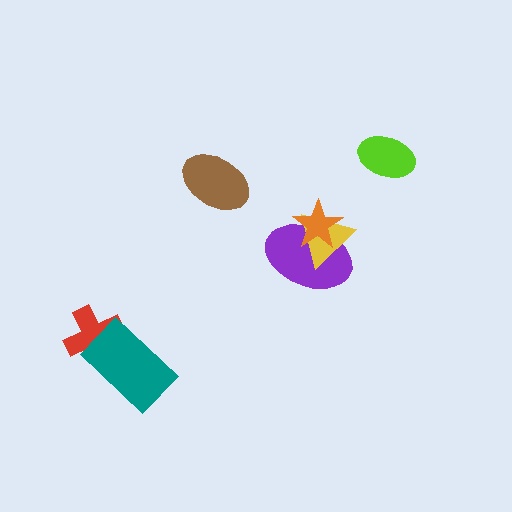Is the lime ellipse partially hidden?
No, no other shape covers it.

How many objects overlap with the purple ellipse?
2 objects overlap with the purple ellipse.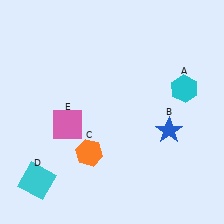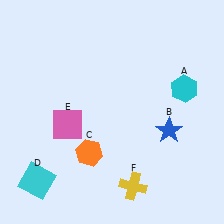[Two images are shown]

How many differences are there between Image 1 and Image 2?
There is 1 difference between the two images.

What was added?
A yellow cross (F) was added in Image 2.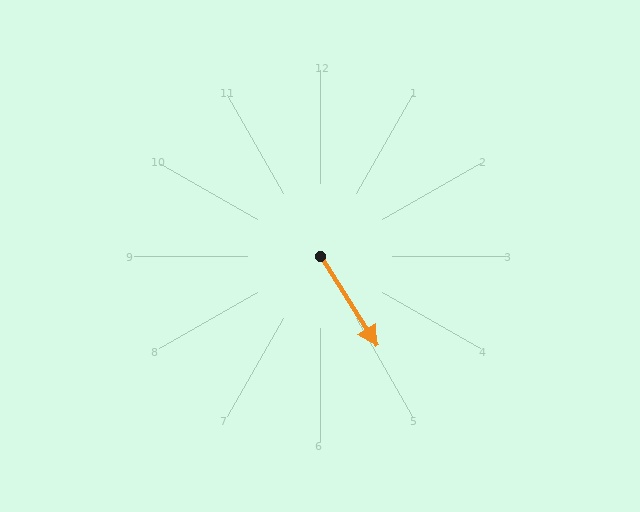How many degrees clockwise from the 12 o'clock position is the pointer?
Approximately 148 degrees.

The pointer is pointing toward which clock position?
Roughly 5 o'clock.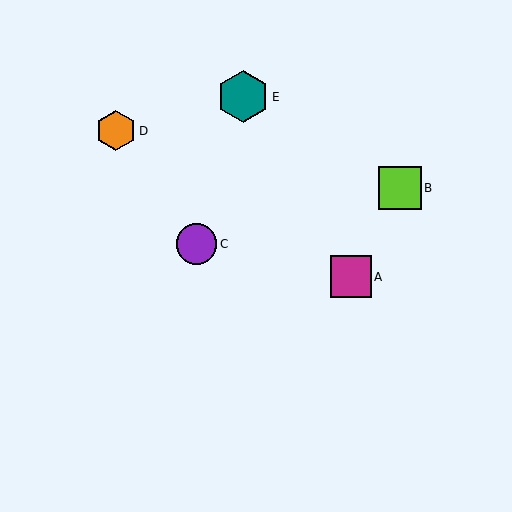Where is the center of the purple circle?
The center of the purple circle is at (196, 244).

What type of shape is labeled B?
Shape B is a lime square.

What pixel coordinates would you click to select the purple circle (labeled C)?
Click at (196, 244) to select the purple circle C.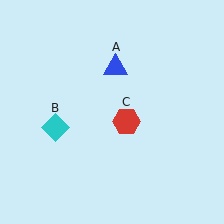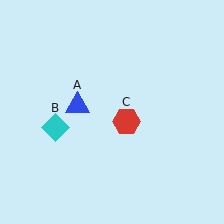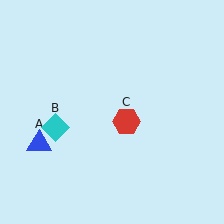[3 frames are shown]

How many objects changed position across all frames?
1 object changed position: blue triangle (object A).